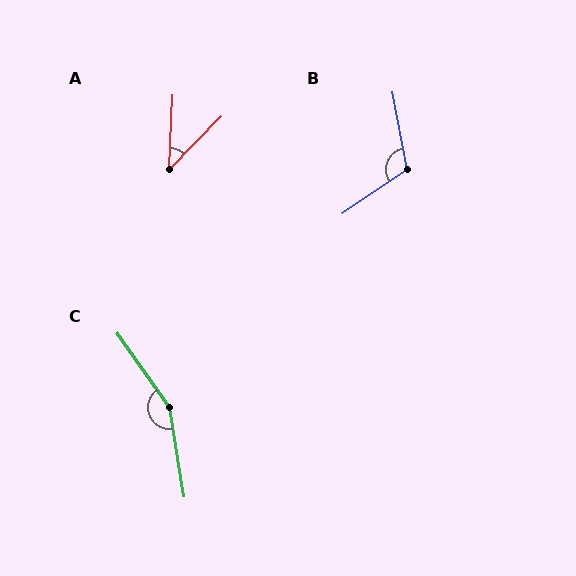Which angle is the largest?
C, at approximately 154 degrees.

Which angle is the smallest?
A, at approximately 41 degrees.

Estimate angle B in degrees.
Approximately 114 degrees.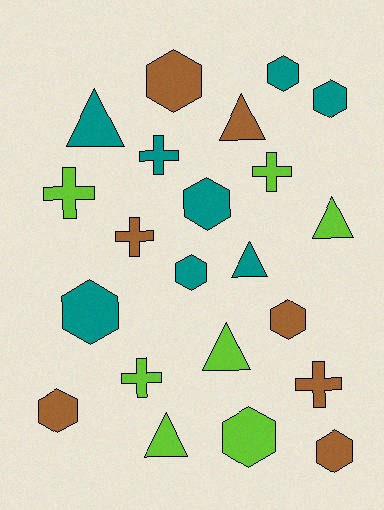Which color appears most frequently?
Teal, with 8 objects.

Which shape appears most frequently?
Hexagon, with 10 objects.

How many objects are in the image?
There are 22 objects.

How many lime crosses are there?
There are 3 lime crosses.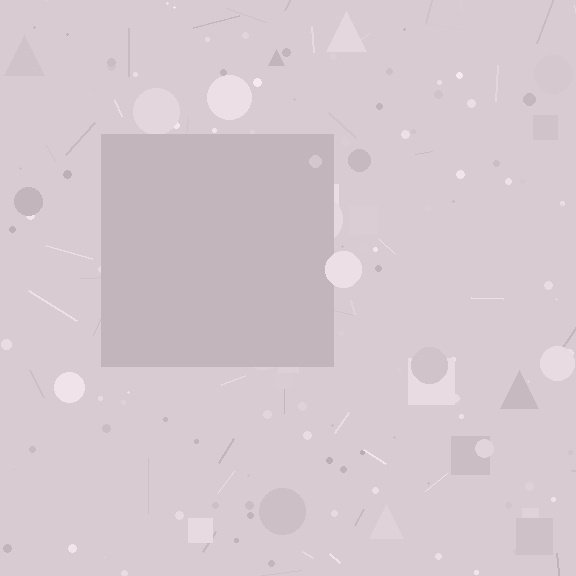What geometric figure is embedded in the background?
A square is embedded in the background.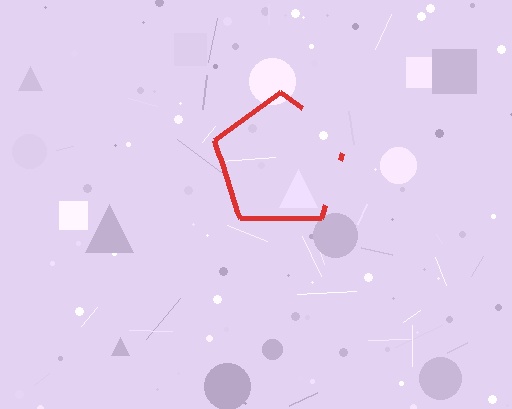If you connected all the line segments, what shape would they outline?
They would outline a pentagon.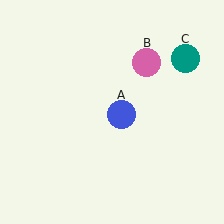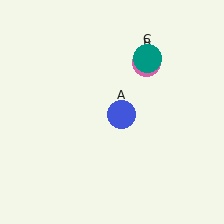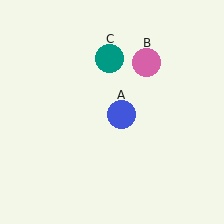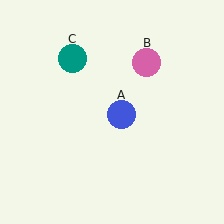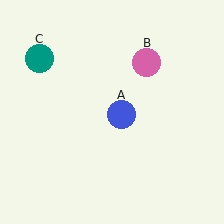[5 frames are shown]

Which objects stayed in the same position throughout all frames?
Blue circle (object A) and pink circle (object B) remained stationary.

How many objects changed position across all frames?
1 object changed position: teal circle (object C).